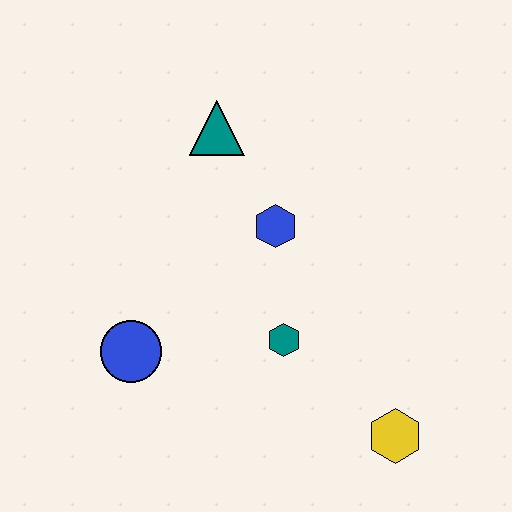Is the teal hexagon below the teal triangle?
Yes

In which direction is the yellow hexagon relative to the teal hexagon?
The yellow hexagon is to the right of the teal hexagon.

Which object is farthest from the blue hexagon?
The yellow hexagon is farthest from the blue hexagon.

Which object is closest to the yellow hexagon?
The teal hexagon is closest to the yellow hexagon.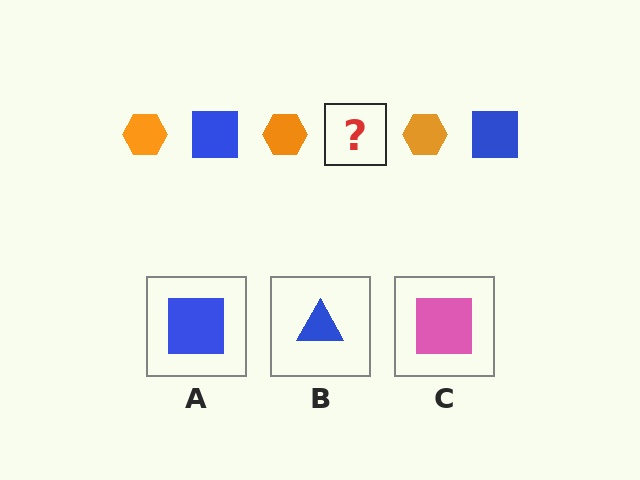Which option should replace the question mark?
Option A.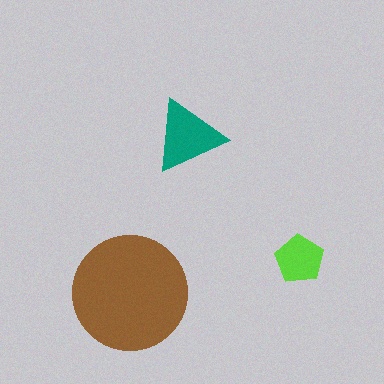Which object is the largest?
The brown circle.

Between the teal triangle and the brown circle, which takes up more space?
The brown circle.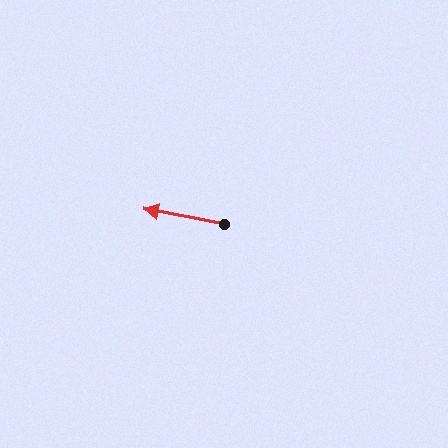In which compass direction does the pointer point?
West.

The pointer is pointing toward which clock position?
Roughly 9 o'clock.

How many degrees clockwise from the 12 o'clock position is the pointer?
Approximately 281 degrees.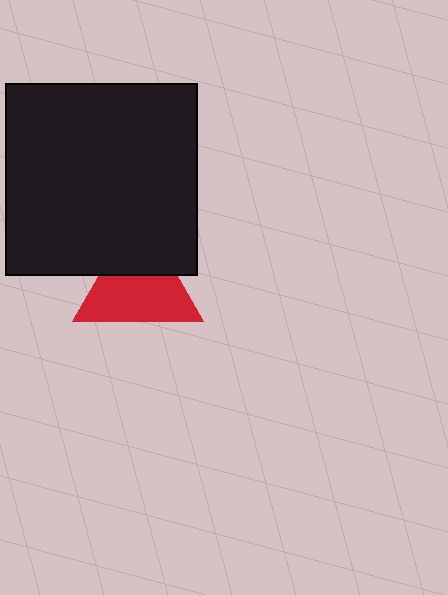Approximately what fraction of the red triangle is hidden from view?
Roughly 36% of the red triangle is hidden behind the black square.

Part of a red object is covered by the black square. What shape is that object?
It is a triangle.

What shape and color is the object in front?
The object in front is a black square.